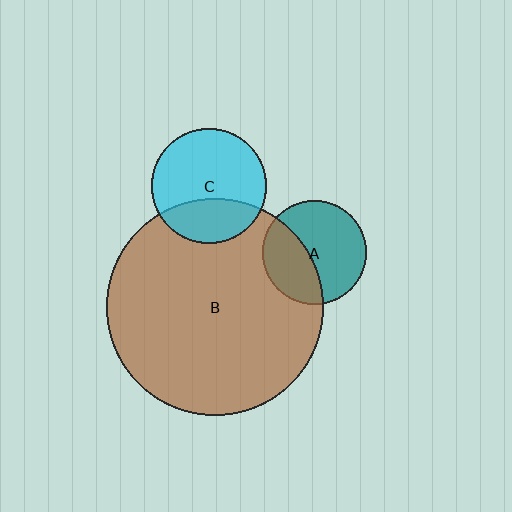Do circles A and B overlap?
Yes.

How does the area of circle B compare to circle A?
Approximately 4.4 times.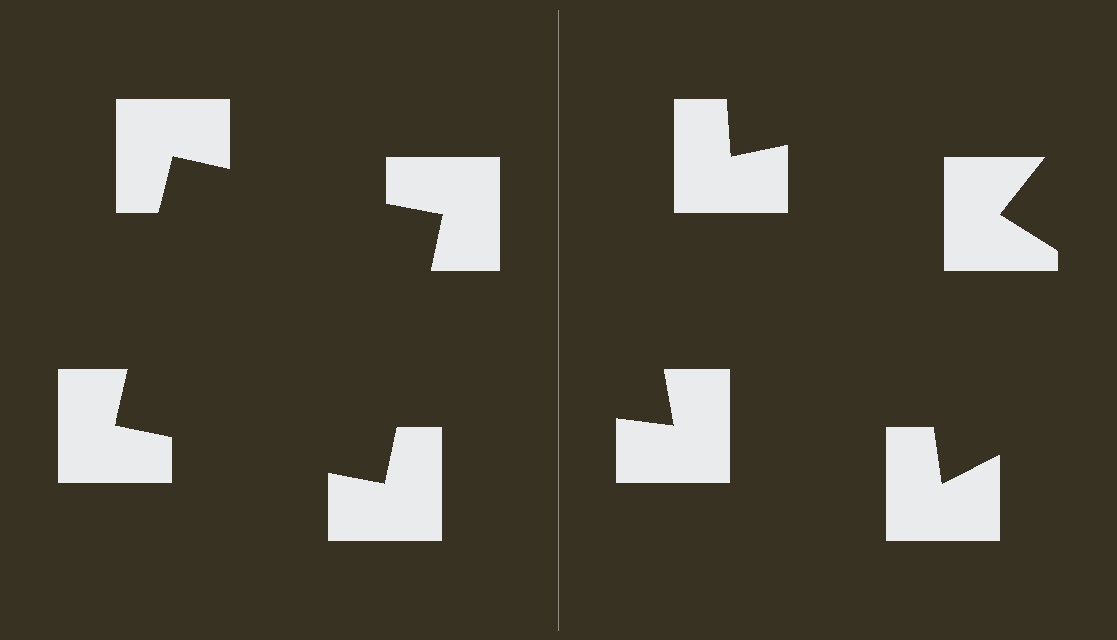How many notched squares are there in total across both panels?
8 — 4 on each side.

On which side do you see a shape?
An illusory square appears on the left side. On the right side the wedge cuts are rotated, so no coherent shape forms.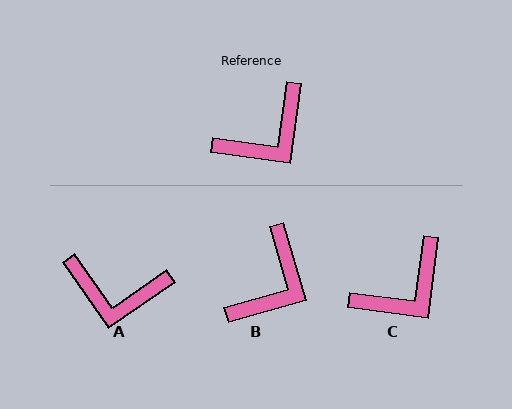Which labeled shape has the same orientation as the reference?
C.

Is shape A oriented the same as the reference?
No, it is off by about 47 degrees.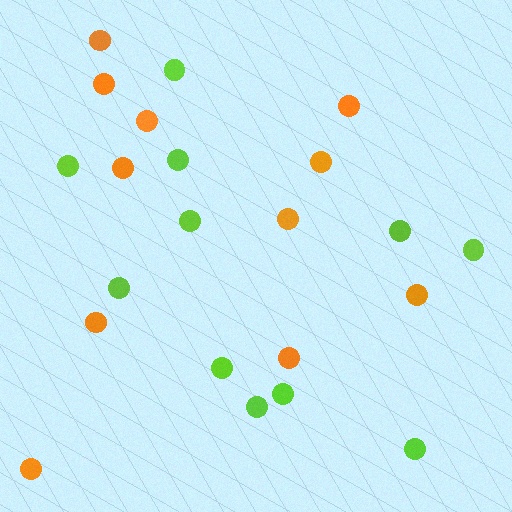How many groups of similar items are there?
There are 2 groups: one group of lime circles (11) and one group of orange circles (11).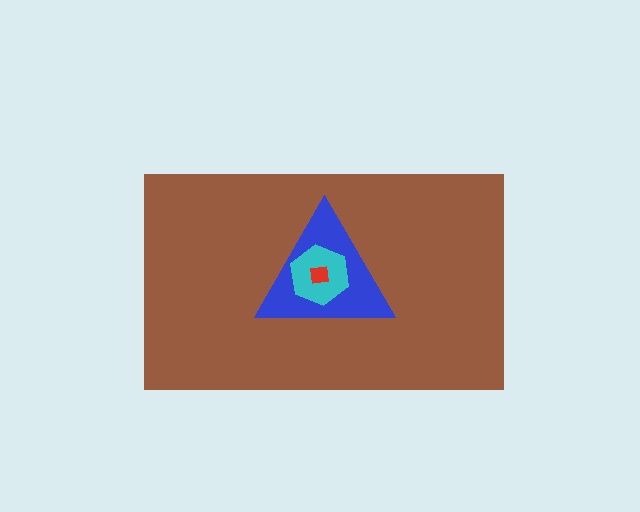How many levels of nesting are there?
4.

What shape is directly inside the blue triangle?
The cyan hexagon.